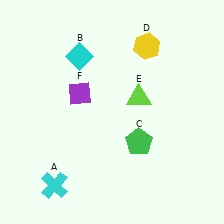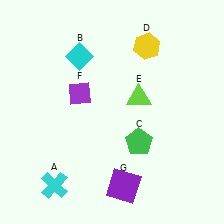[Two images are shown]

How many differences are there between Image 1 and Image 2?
There is 1 difference between the two images.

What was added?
A purple square (G) was added in Image 2.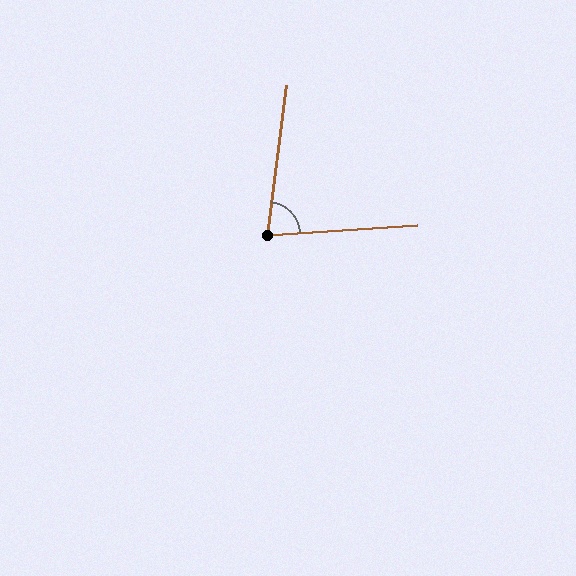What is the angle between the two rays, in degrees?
Approximately 79 degrees.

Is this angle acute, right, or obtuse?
It is acute.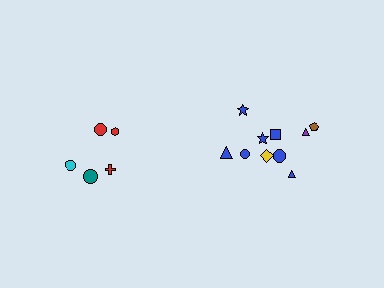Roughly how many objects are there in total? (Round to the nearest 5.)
Roughly 15 objects in total.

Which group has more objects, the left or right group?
The right group.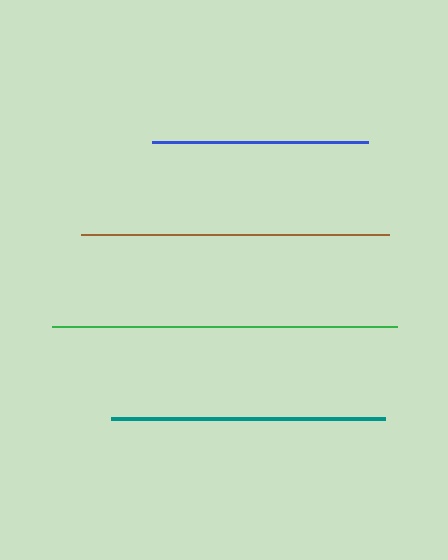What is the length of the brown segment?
The brown segment is approximately 307 pixels long.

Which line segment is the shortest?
The blue line is the shortest at approximately 216 pixels.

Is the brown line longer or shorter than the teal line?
The brown line is longer than the teal line.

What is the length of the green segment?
The green segment is approximately 345 pixels long.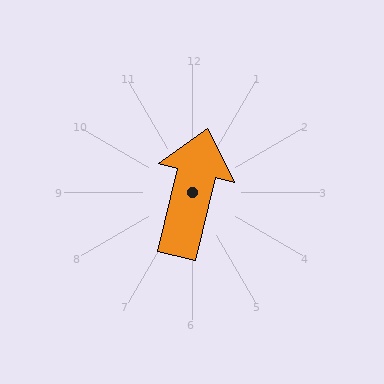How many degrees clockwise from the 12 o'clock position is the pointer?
Approximately 14 degrees.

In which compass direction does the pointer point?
North.